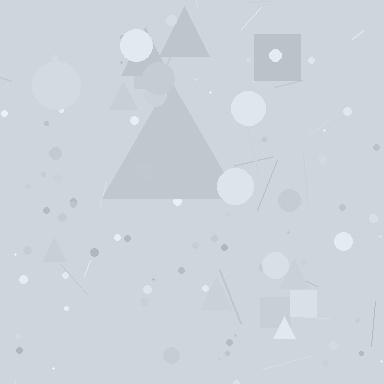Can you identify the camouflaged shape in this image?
The camouflaged shape is a triangle.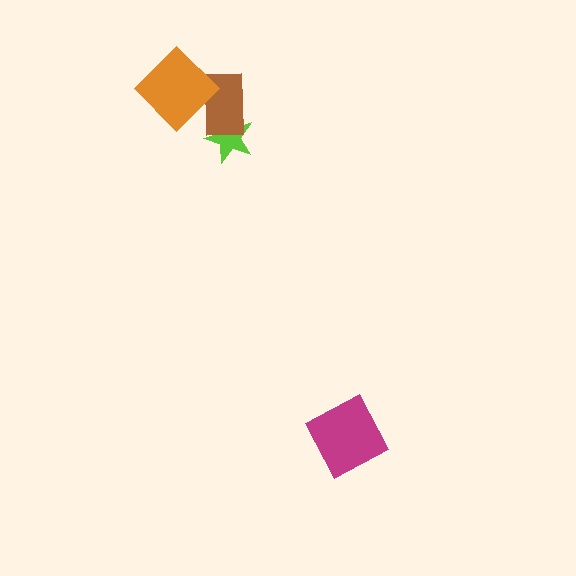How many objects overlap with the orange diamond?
1 object overlaps with the orange diamond.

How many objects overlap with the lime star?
1 object overlaps with the lime star.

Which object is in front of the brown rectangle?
The orange diamond is in front of the brown rectangle.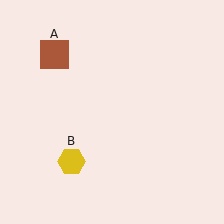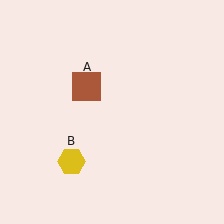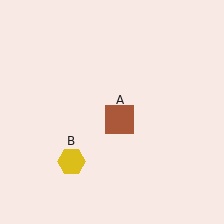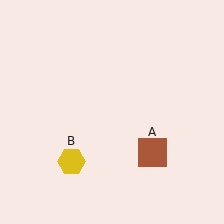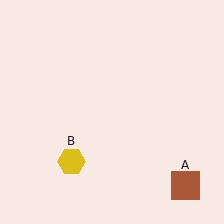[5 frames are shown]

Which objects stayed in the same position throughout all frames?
Yellow hexagon (object B) remained stationary.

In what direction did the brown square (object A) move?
The brown square (object A) moved down and to the right.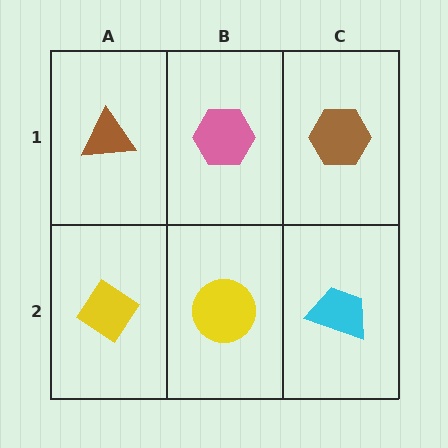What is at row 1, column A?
A brown triangle.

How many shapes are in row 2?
3 shapes.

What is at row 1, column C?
A brown hexagon.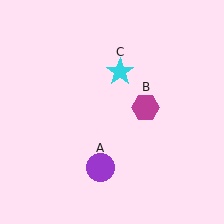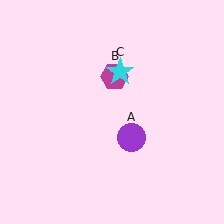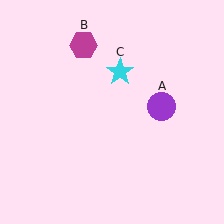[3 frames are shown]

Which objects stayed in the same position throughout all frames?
Cyan star (object C) remained stationary.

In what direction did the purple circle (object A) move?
The purple circle (object A) moved up and to the right.